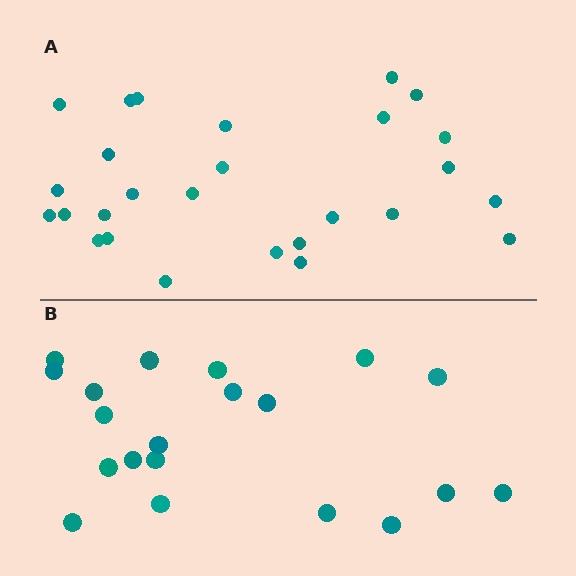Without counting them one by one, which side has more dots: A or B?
Region A (the top region) has more dots.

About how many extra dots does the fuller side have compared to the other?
Region A has roughly 8 or so more dots than region B.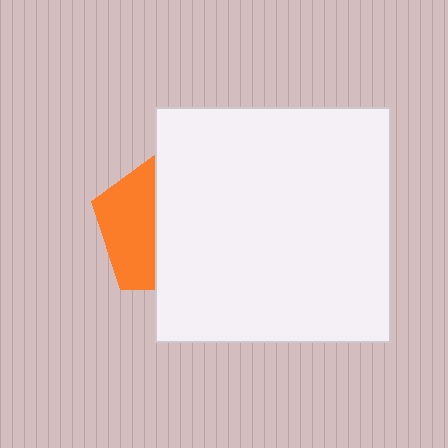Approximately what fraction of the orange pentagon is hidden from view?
Roughly 60% of the orange pentagon is hidden behind the white square.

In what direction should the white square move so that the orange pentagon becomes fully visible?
The white square should move right. That is the shortest direction to clear the overlap and leave the orange pentagon fully visible.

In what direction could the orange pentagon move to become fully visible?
The orange pentagon could move left. That would shift it out from behind the white square entirely.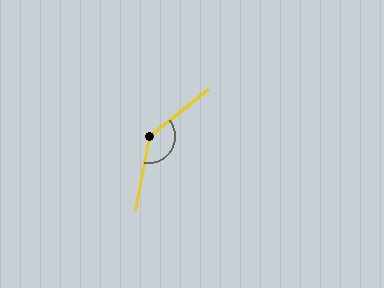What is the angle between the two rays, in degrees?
Approximately 139 degrees.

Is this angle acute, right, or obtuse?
It is obtuse.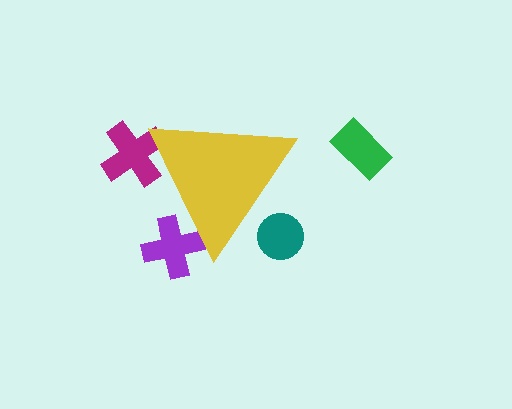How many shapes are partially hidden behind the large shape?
3 shapes are partially hidden.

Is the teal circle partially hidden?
Yes, the teal circle is partially hidden behind the yellow triangle.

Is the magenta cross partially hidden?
Yes, the magenta cross is partially hidden behind the yellow triangle.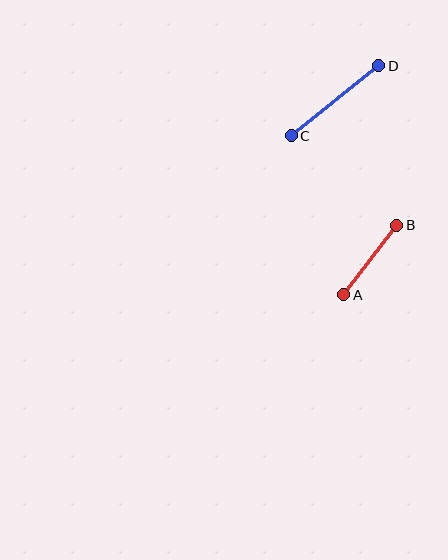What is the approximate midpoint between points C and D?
The midpoint is at approximately (335, 101) pixels.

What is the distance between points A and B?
The distance is approximately 88 pixels.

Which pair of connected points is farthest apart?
Points C and D are farthest apart.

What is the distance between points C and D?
The distance is approximately 112 pixels.